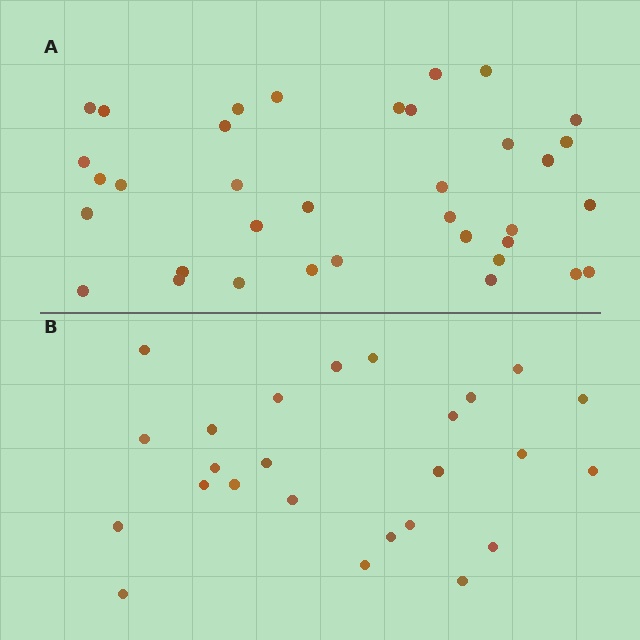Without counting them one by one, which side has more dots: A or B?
Region A (the top region) has more dots.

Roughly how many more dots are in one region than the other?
Region A has roughly 12 or so more dots than region B.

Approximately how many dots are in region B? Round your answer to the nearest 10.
About 20 dots. (The exact count is 25, which rounds to 20.)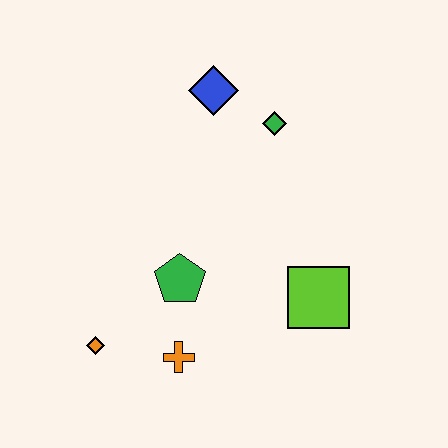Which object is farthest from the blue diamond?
The orange diamond is farthest from the blue diamond.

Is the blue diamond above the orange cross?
Yes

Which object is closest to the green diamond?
The blue diamond is closest to the green diamond.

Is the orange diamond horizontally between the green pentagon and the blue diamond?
No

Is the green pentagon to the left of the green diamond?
Yes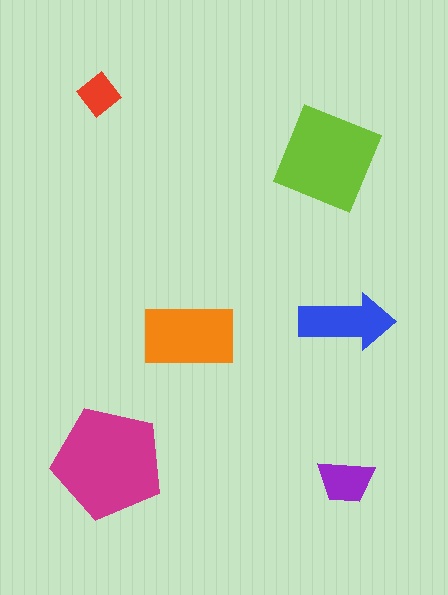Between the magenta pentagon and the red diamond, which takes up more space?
The magenta pentagon.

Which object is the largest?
The magenta pentagon.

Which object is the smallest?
The red diamond.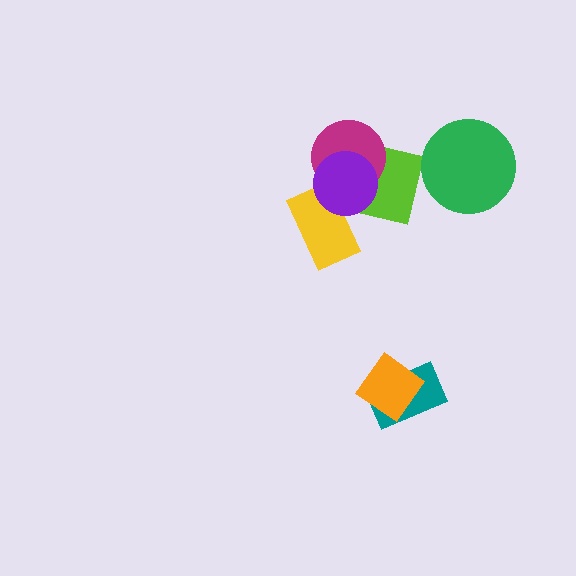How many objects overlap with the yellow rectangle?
1 object overlaps with the yellow rectangle.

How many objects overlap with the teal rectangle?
1 object overlaps with the teal rectangle.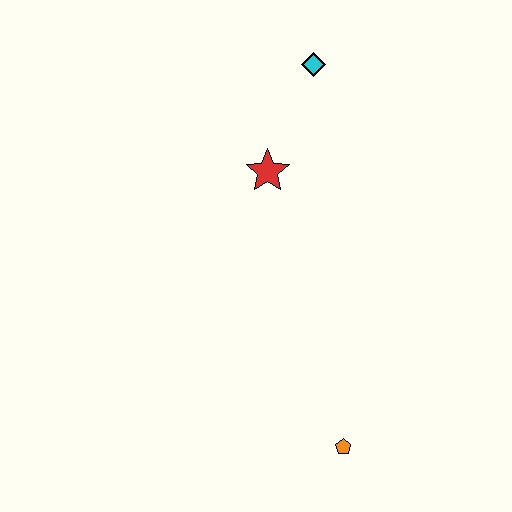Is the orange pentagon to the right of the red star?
Yes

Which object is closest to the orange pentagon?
The red star is closest to the orange pentagon.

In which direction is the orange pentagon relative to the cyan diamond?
The orange pentagon is below the cyan diamond.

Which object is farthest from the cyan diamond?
The orange pentagon is farthest from the cyan diamond.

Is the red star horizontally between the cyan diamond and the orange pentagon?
No